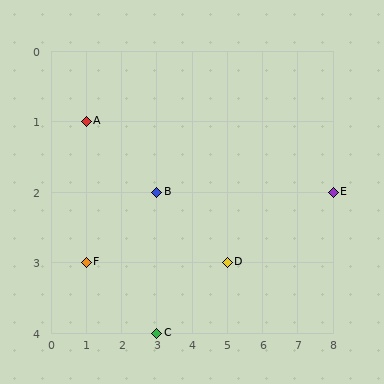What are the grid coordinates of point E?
Point E is at grid coordinates (8, 2).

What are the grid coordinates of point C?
Point C is at grid coordinates (3, 4).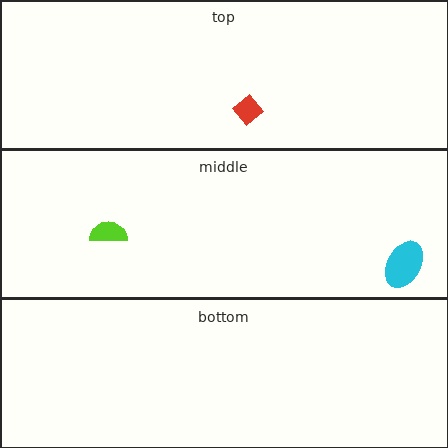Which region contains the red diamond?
The top region.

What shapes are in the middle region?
The cyan ellipse, the lime semicircle.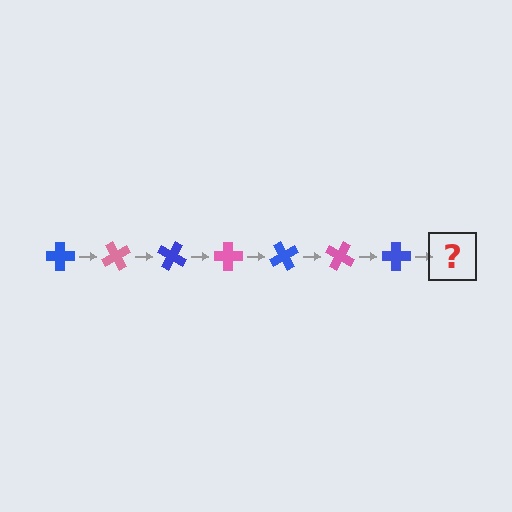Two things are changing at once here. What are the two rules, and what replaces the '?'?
The two rules are that it rotates 60 degrees each step and the color cycles through blue and pink. The '?' should be a pink cross, rotated 420 degrees from the start.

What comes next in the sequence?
The next element should be a pink cross, rotated 420 degrees from the start.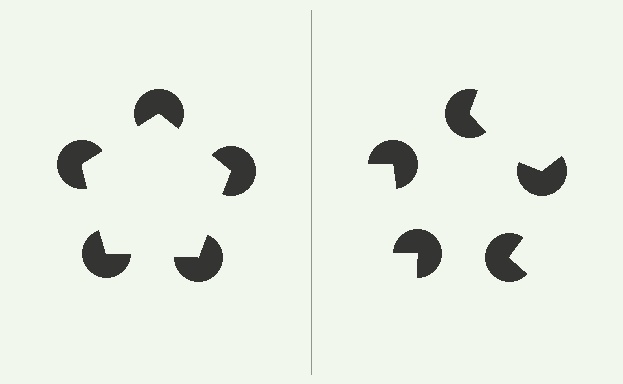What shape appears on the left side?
An illusory pentagon.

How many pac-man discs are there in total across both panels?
10 — 5 on each side.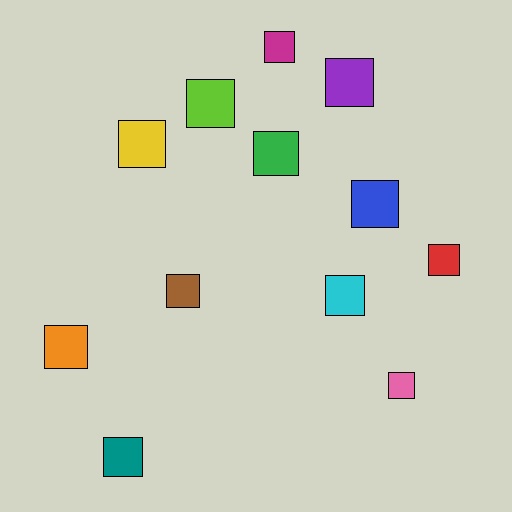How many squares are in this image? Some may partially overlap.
There are 12 squares.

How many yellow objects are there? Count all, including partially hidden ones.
There is 1 yellow object.